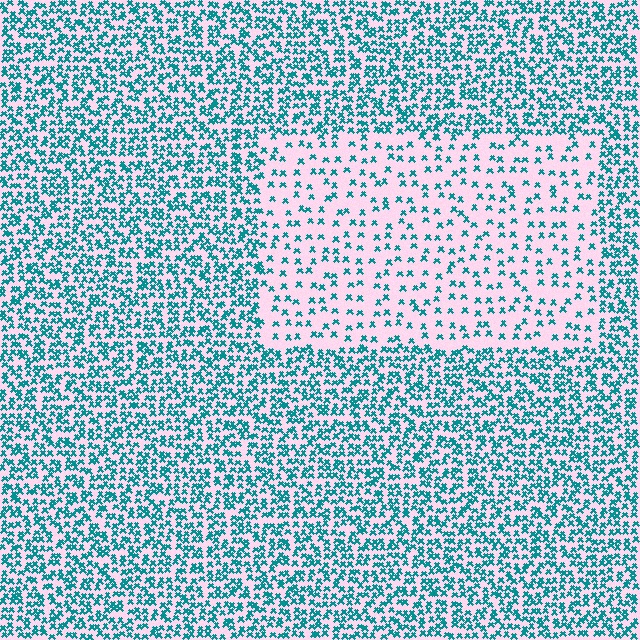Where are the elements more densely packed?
The elements are more densely packed outside the rectangle boundary.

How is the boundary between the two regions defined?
The boundary is defined by a change in element density (approximately 2.6x ratio). All elements are the same color, size, and shape.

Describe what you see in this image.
The image contains small teal elements arranged at two different densities. A rectangle-shaped region is visible where the elements are less densely packed than the surrounding area.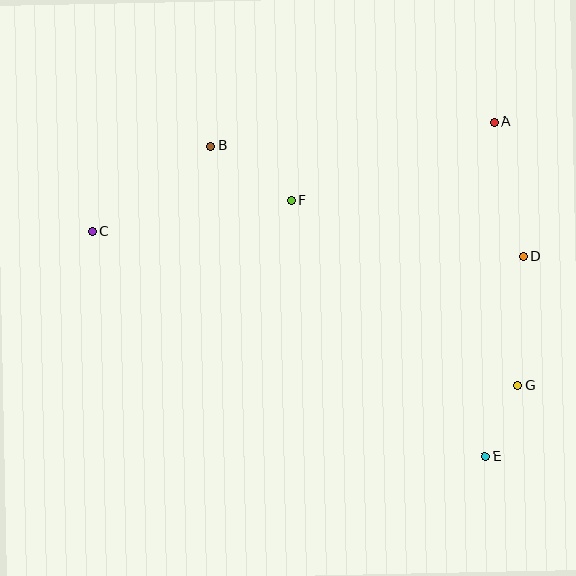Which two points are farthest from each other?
Points C and E are farthest from each other.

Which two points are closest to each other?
Points E and G are closest to each other.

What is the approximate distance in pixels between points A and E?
The distance between A and E is approximately 335 pixels.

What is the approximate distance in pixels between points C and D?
The distance between C and D is approximately 432 pixels.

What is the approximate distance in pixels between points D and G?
The distance between D and G is approximately 129 pixels.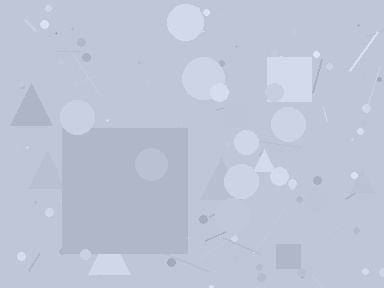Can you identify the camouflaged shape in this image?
The camouflaged shape is a square.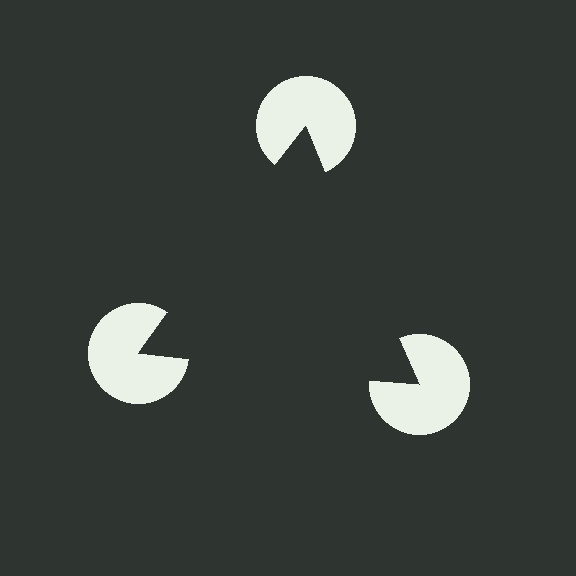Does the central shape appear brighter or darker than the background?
It typically appears slightly darker than the background, even though no actual brightness change is drawn.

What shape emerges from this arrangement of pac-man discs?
An illusory triangle — its edges are inferred from the aligned wedge cuts in the pac-man discs, not physically drawn.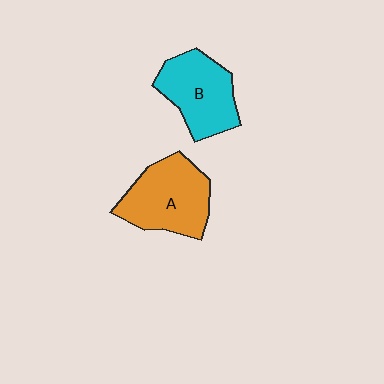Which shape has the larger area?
Shape A (orange).